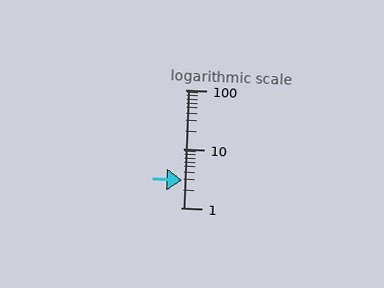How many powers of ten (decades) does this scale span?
The scale spans 2 decades, from 1 to 100.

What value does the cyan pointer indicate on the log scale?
The pointer indicates approximately 2.9.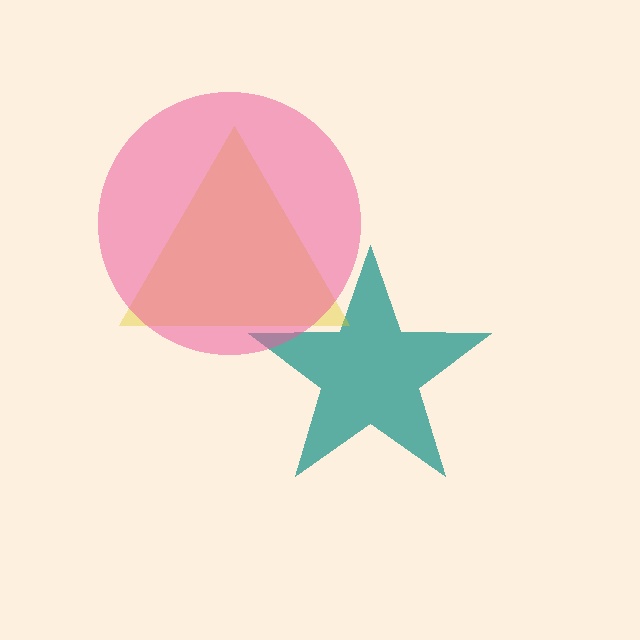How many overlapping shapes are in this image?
There are 3 overlapping shapes in the image.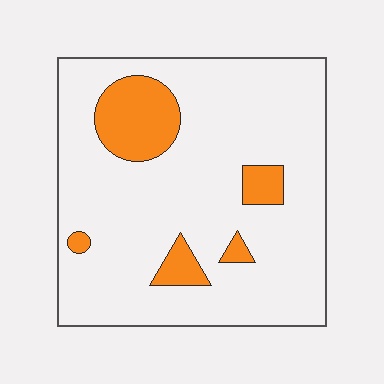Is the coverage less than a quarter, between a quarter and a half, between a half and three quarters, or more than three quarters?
Less than a quarter.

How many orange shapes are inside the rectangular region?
5.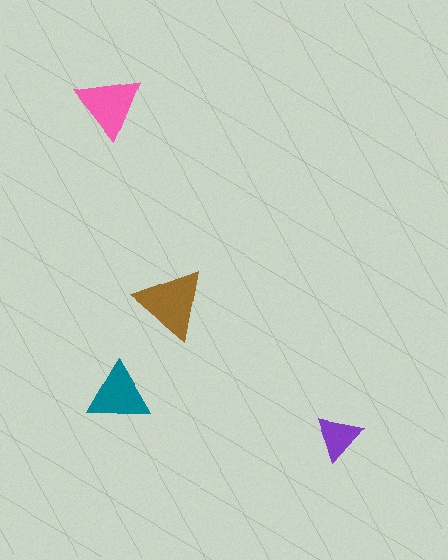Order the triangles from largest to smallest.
the brown one, the pink one, the teal one, the purple one.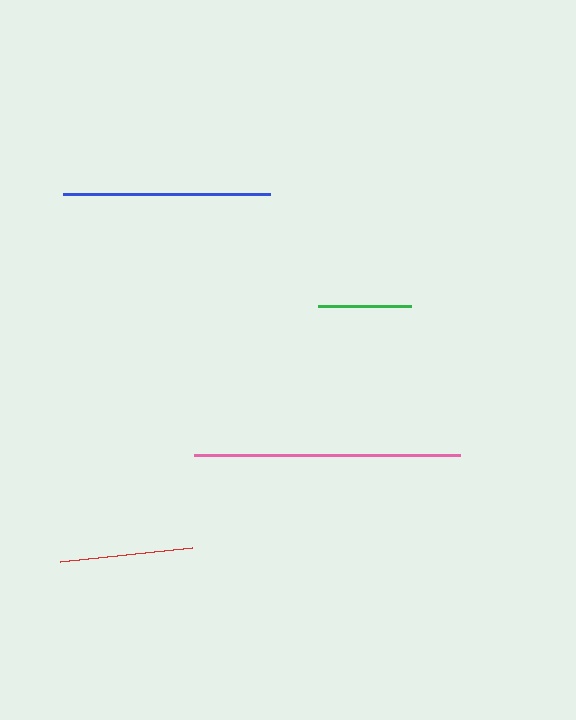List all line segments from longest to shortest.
From longest to shortest: pink, blue, red, green.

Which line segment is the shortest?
The green line is the shortest at approximately 93 pixels.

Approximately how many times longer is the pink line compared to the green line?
The pink line is approximately 2.9 times the length of the green line.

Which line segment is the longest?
The pink line is the longest at approximately 266 pixels.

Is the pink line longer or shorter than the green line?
The pink line is longer than the green line.